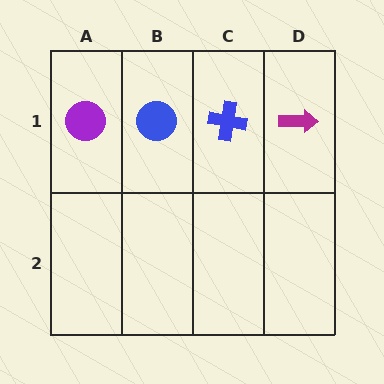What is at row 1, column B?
A blue circle.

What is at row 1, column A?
A purple circle.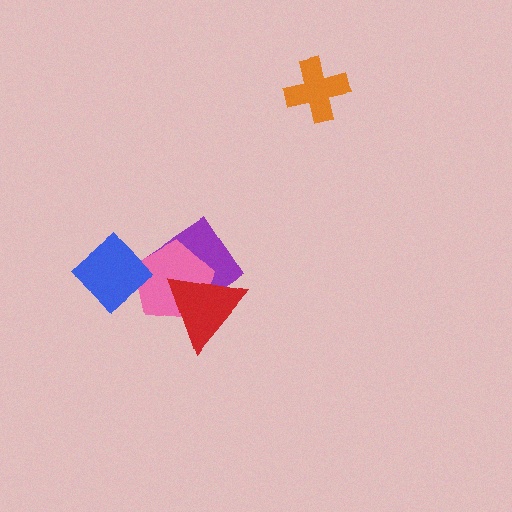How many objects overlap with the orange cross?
0 objects overlap with the orange cross.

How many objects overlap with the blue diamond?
1 object overlaps with the blue diamond.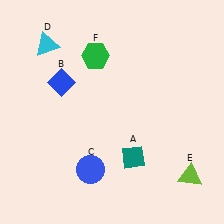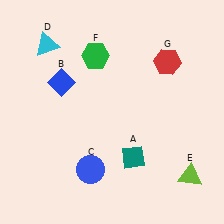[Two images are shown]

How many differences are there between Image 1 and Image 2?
There is 1 difference between the two images.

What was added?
A red hexagon (G) was added in Image 2.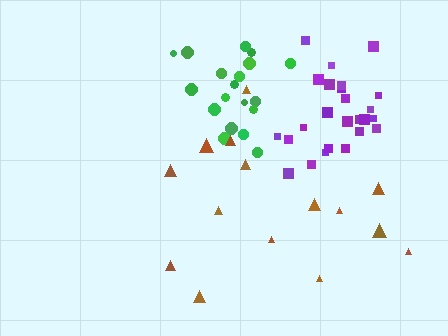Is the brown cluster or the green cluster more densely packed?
Green.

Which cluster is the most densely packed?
Purple.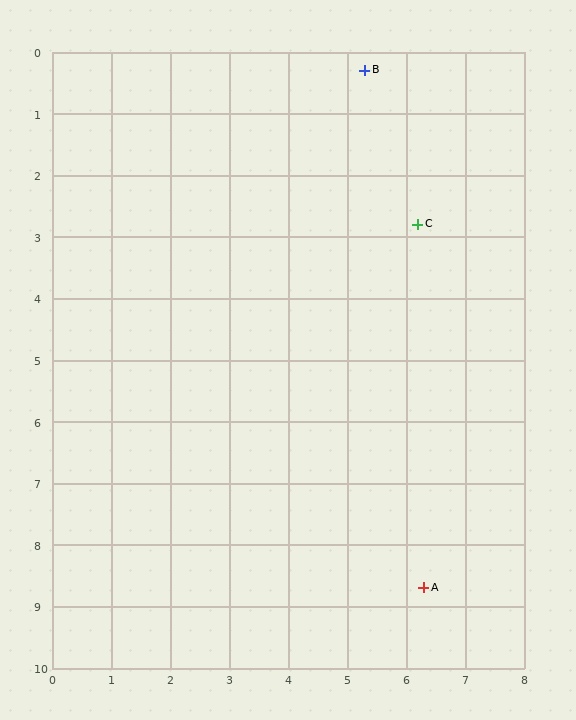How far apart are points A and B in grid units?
Points A and B are about 8.5 grid units apart.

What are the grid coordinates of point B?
Point B is at approximately (5.3, 0.3).